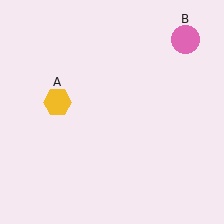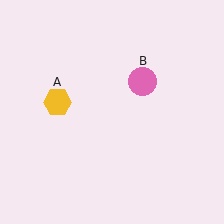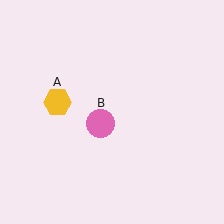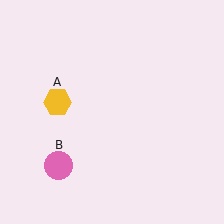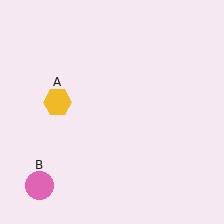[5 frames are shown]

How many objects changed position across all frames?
1 object changed position: pink circle (object B).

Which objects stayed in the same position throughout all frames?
Yellow hexagon (object A) remained stationary.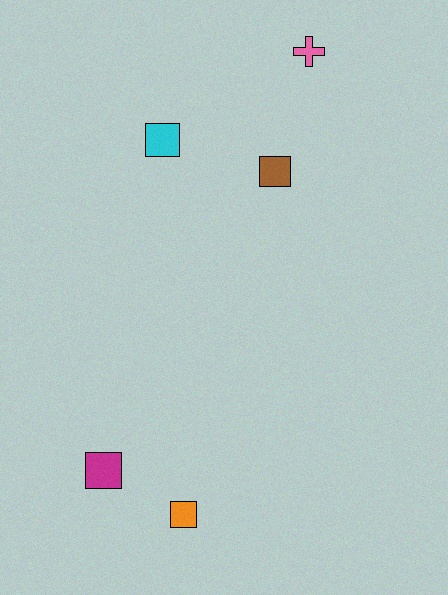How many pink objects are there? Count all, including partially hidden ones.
There is 1 pink object.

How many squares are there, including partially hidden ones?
There are 4 squares.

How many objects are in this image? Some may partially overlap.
There are 5 objects.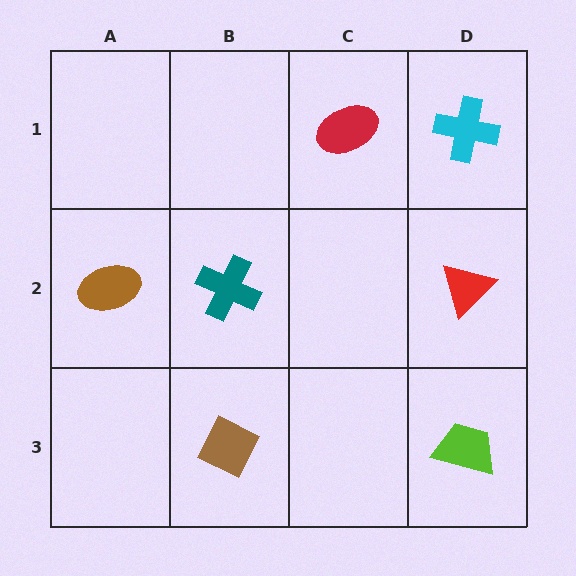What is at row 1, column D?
A cyan cross.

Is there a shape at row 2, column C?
No, that cell is empty.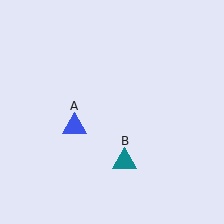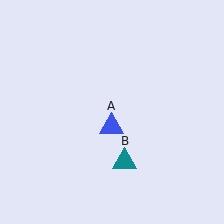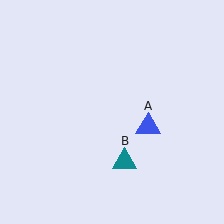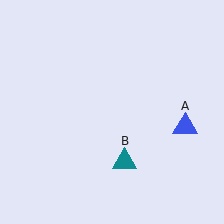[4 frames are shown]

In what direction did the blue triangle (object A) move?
The blue triangle (object A) moved right.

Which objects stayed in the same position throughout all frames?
Teal triangle (object B) remained stationary.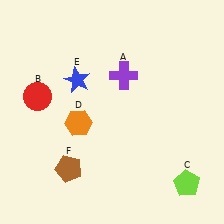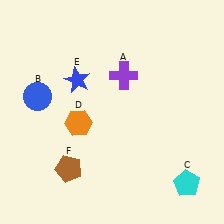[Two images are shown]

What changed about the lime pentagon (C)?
In Image 1, C is lime. In Image 2, it changed to cyan.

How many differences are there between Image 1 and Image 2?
There are 2 differences between the two images.